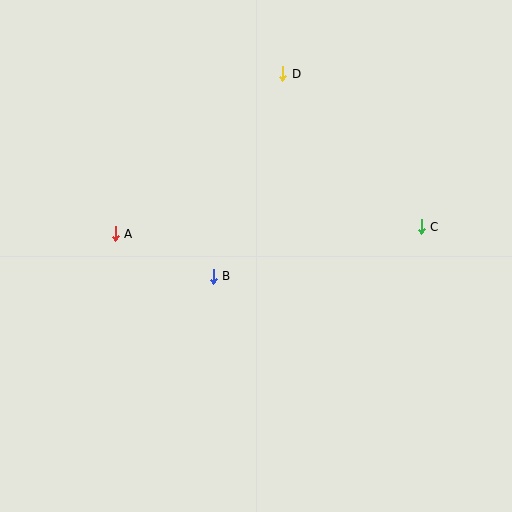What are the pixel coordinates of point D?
Point D is at (283, 74).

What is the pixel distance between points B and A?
The distance between B and A is 107 pixels.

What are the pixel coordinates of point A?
Point A is at (115, 234).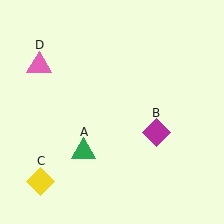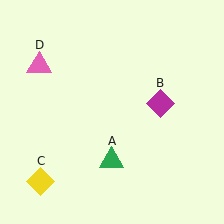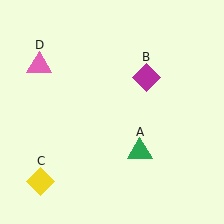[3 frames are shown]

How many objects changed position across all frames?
2 objects changed position: green triangle (object A), magenta diamond (object B).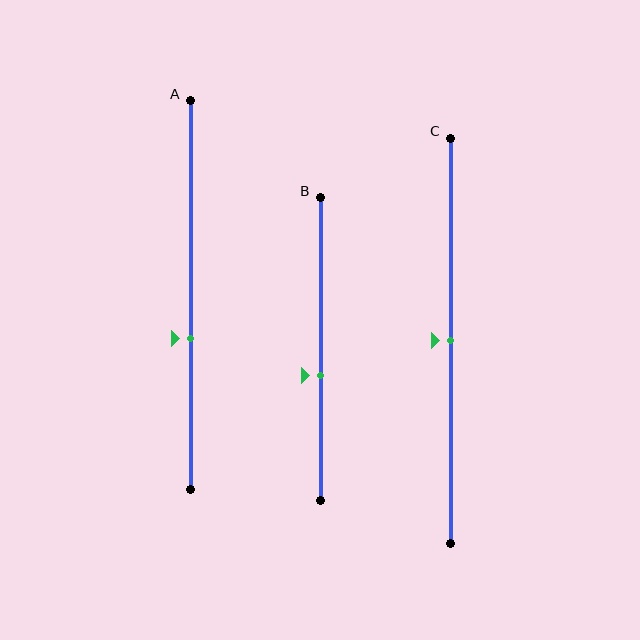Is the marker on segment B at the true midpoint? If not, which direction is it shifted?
No, the marker on segment B is shifted downward by about 9% of the segment length.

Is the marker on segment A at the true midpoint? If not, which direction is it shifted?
No, the marker on segment A is shifted downward by about 11% of the segment length.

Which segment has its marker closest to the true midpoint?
Segment C has its marker closest to the true midpoint.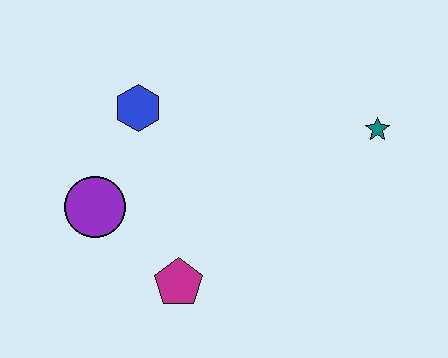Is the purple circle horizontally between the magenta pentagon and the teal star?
No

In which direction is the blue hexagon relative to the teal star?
The blue hexagon is to the left of the teal star.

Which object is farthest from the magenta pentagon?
The teal star is farthest from the magenta pentagon.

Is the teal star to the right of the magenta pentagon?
Yes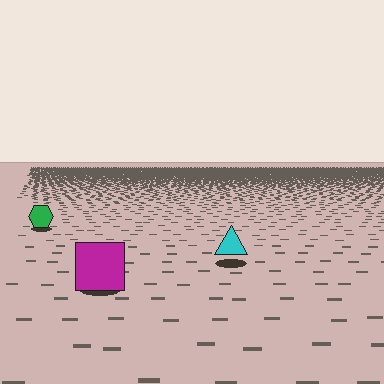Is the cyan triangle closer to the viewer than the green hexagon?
Yes. The cyan triangle is closer — you can tell from the texture gradient: the ground texture is coarser near it.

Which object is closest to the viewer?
The magenta square is closest. The texture marks near it are larger and more spread out.